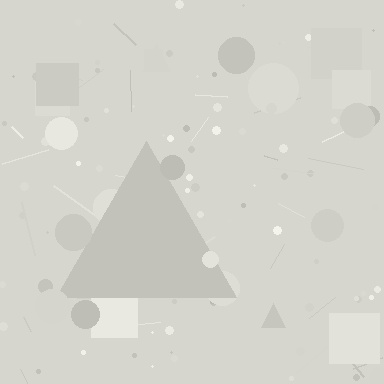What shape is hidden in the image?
A triangle is hidden in the image.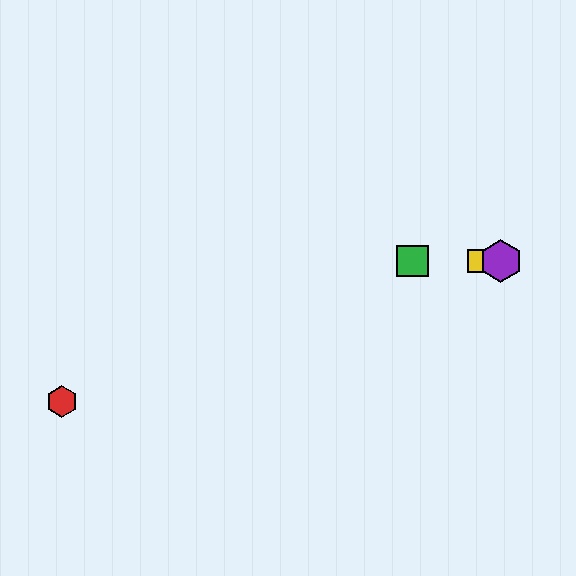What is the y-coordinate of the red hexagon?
The red hexagon is at y≈401.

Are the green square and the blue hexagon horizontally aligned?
Yes, both are at y≈261.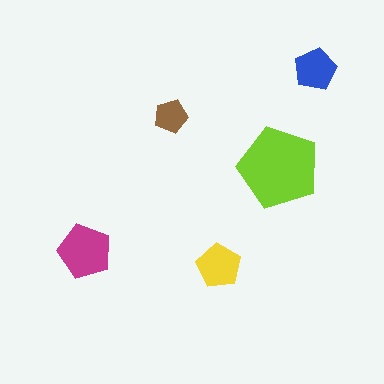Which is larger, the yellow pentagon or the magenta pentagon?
The magenta one.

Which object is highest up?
The blue pentagon is topmost.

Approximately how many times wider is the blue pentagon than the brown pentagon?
About 1.5 times wider.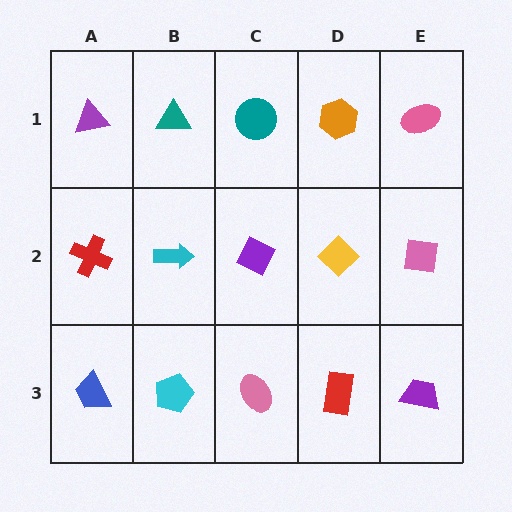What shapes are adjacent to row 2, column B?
A teal triangle (row 1, column B), a cyan pentagon (row 3, column B), a red cross (row 2, column A), a purple diamond (row 2, column C).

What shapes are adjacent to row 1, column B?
A cyan arrow (row 2, column B), a purple triangle (row 1, column A), a teal circle (row 1, column C).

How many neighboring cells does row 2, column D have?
4.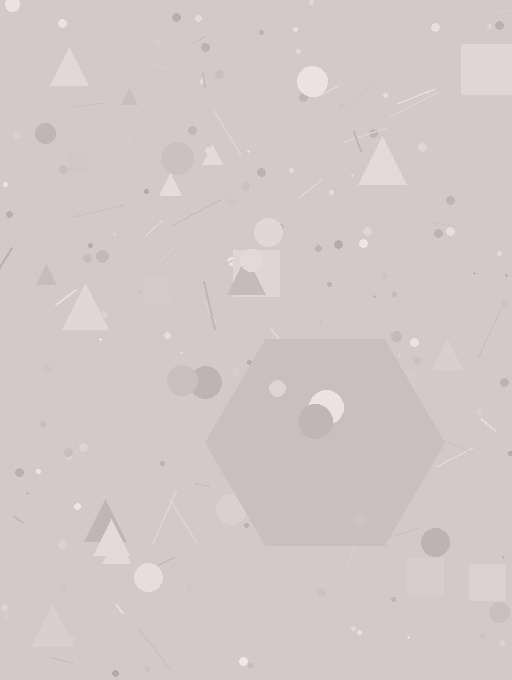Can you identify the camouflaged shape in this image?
The camouflaged shape is a hexagon.